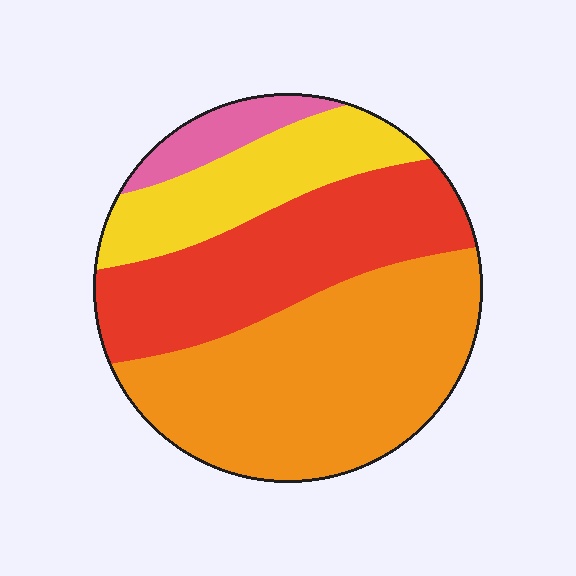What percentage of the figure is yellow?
Yellow takes up about one fifth (1/5) of the figure.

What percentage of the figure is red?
Red takes up about one third (1/3) of the figure.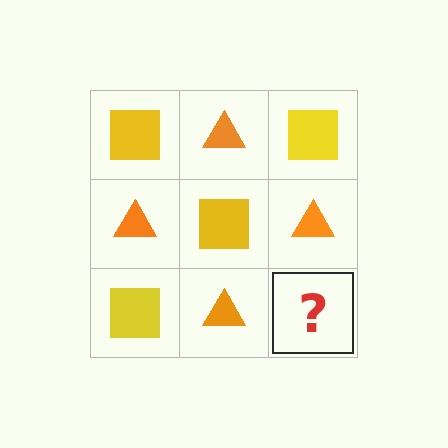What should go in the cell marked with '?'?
The missing cell should contain a yellow square.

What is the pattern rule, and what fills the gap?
The rule is that it alternates yellow square and orange triangle in a checkerboard pattern. The gap should be filled with a yellow square.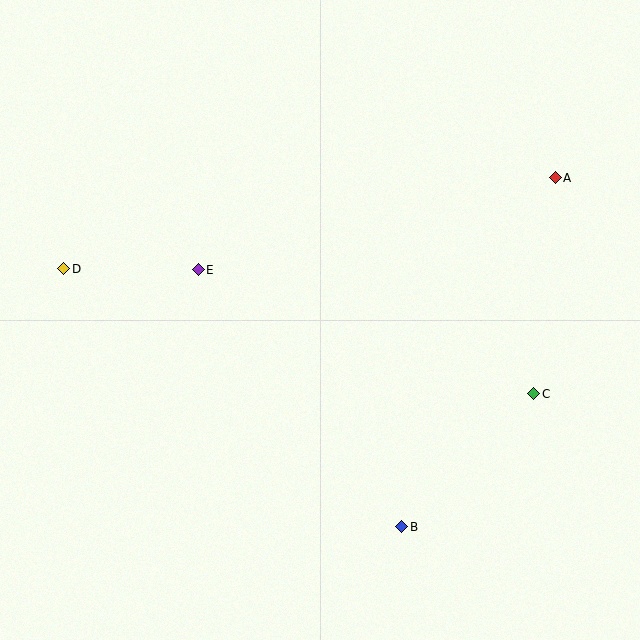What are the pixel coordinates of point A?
Point A is at (555, 178).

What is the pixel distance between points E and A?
The distance between E and A is 369 pixels.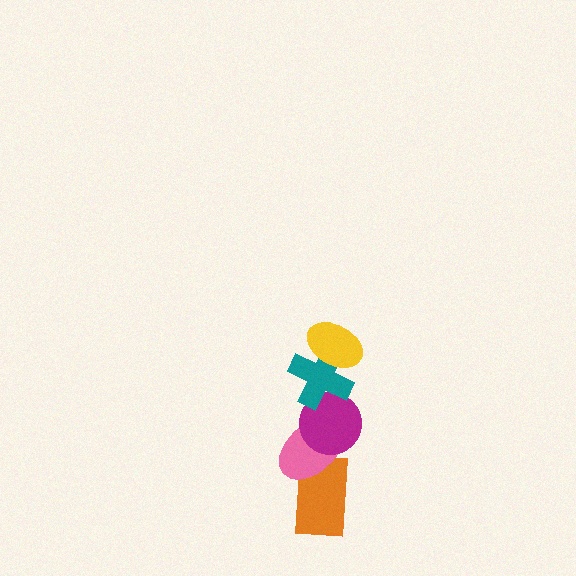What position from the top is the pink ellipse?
The pink ellipse is 4th from the top.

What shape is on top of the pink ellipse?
The magenta circle is on top of the pink ellipse.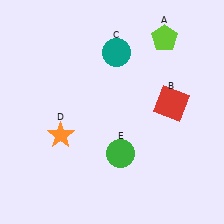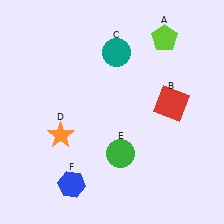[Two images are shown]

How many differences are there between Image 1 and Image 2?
There is 1 difference between the two images.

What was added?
A blue hexagon (F) was added in Image 2.